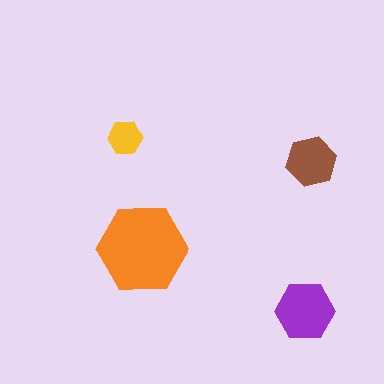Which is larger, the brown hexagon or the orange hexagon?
The orange one.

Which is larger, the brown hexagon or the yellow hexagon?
The brown one.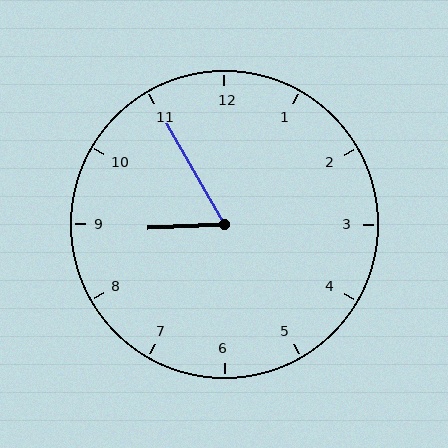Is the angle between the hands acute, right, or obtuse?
It is acute.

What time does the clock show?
8:55.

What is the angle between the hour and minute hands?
Approximately 62 degrees.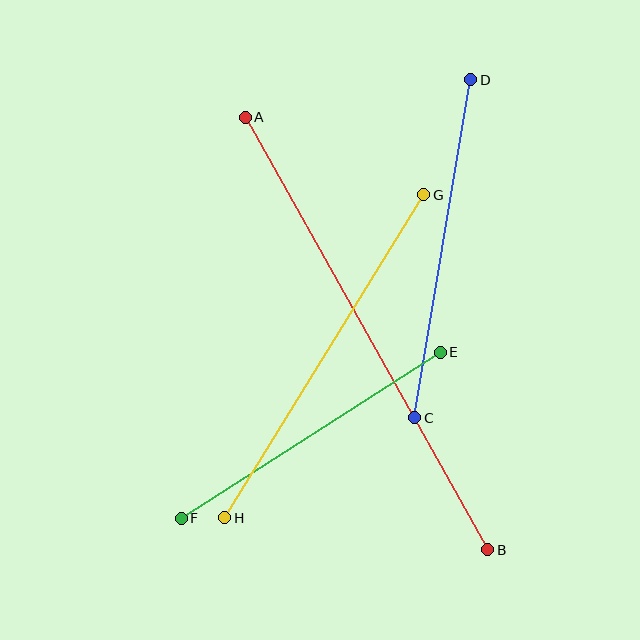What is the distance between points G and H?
The distance is approximately 379 pixels.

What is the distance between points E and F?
The distance is approximately 307 pixels.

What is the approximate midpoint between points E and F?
The midpoint is at approximately (311, 435) pixels.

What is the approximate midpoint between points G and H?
The midpoint is at approximately (324, 356) pixels.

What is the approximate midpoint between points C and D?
The midpoint is at approximately (443, 249) pixels.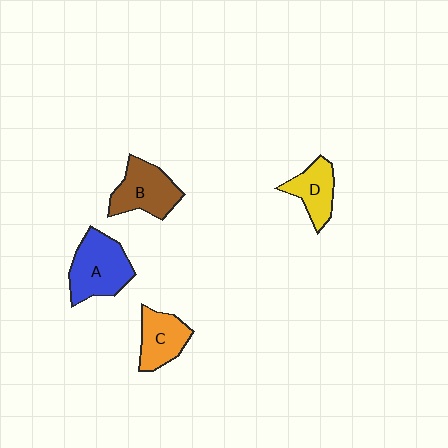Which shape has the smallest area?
Shape D (yellow).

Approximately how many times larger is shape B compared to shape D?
Approximately 1.3 times.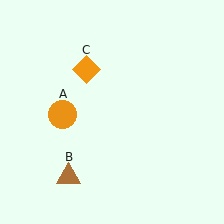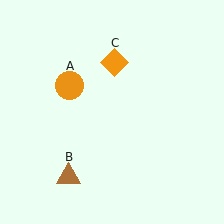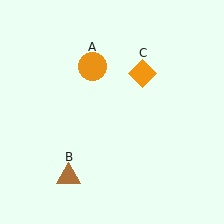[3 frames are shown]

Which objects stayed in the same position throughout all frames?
Brown triangle (object B) remained stationary.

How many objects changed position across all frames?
2 objects changed position: orange circle (object A), orange diamond (object C).